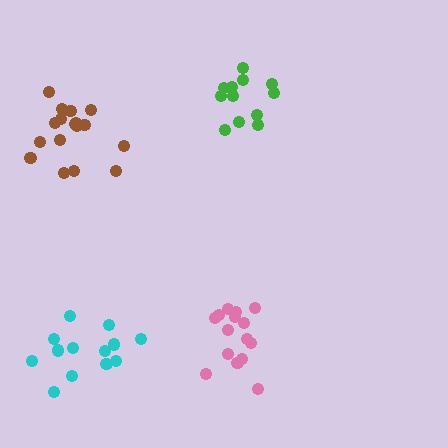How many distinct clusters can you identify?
There are 4 distinct clusters.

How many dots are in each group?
Group 1: 13 dots, Group 2: 17 dots, Group 3: 15 dots, Group 4: 12 dots (57 total).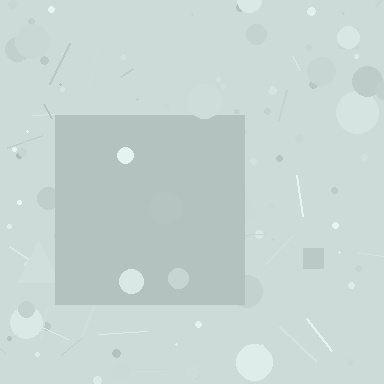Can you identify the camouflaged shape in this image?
The camouflaged shape is a square.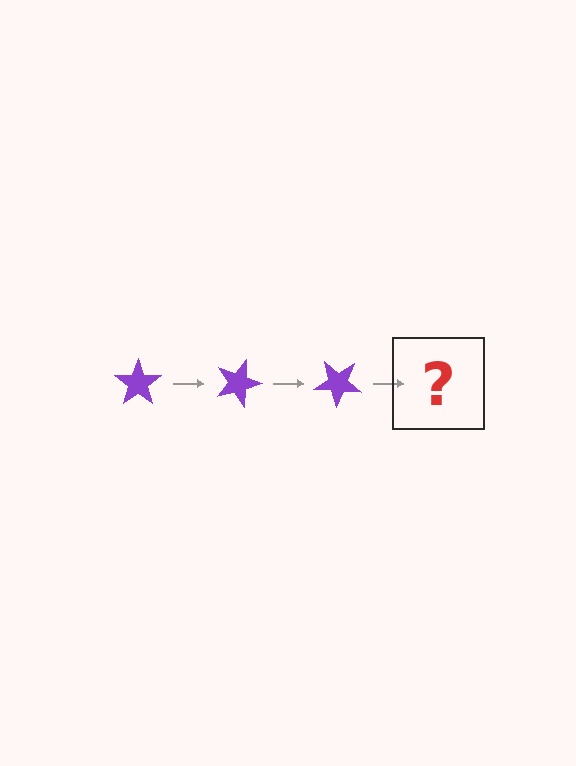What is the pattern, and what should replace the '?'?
The pattern is that the star rotates 20 degrees each step. The '?' should be a purple star rotated 60 degrees.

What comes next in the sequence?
The next element should be a purple star rotated 60 degrees.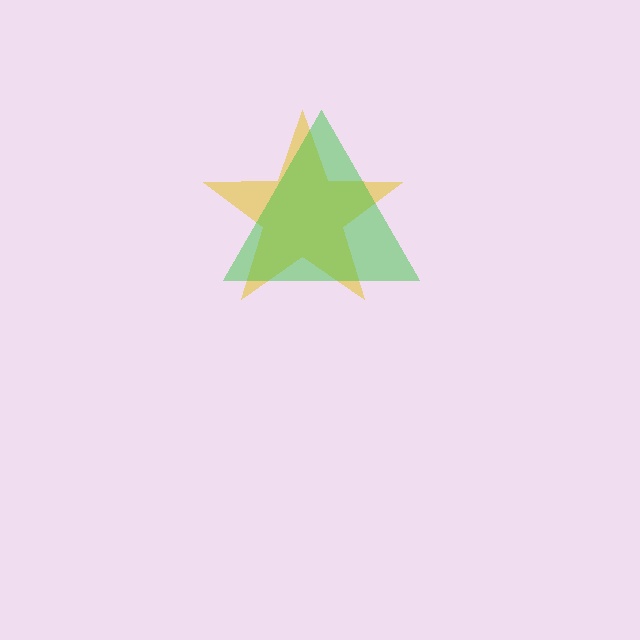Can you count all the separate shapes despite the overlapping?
Yes, there are 2 separate shapes.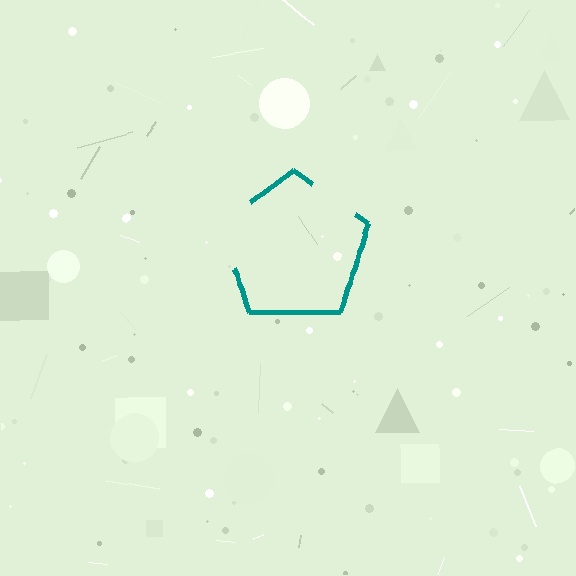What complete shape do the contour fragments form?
The contour fragments form a pentagon.